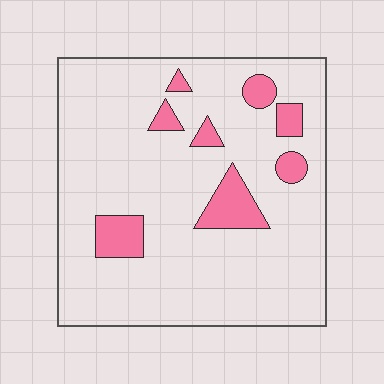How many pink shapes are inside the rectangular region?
8.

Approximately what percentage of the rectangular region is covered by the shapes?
Approximately 10%.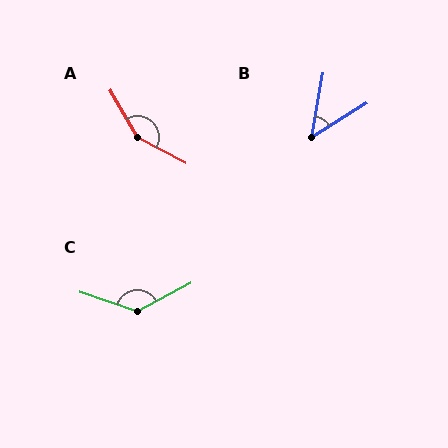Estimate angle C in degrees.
Approximately 133 degrees.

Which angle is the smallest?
B, at approximately 48 degrees.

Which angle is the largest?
A, at approximately 148 degrees.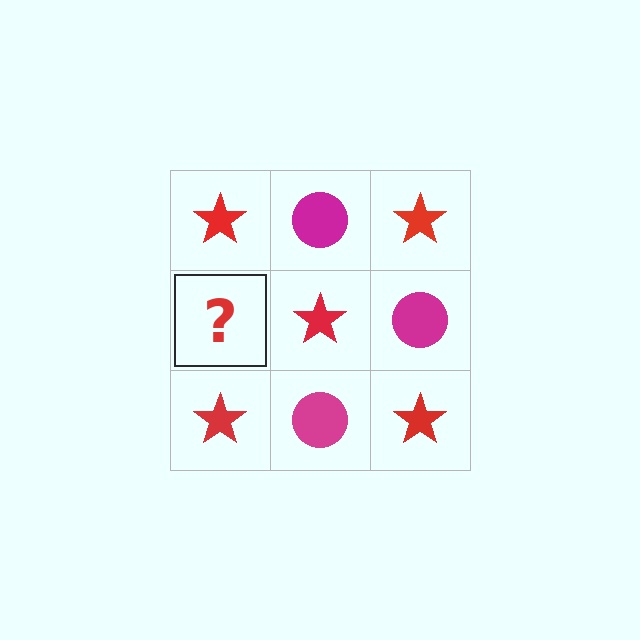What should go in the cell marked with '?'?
The missing cell should contain a magenta circle.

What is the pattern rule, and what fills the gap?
The rule is that it alternates red star and magenta circle in a checkerboard pattern. The gap should be filled with a magenta circle.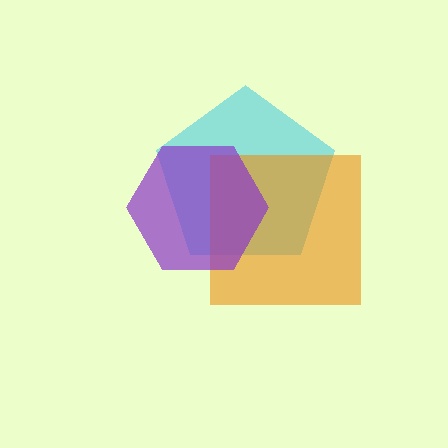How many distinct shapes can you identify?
There are 3 distinct shapes: a cyan pentagon, an orange square, a purple hexagon.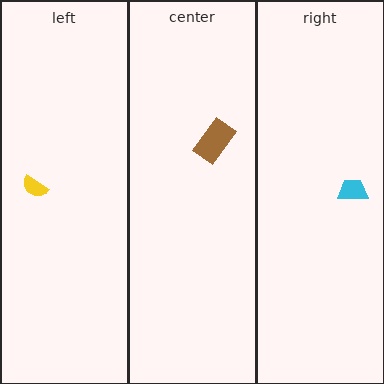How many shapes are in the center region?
1.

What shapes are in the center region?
The brown rectangle.